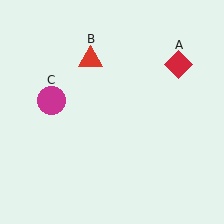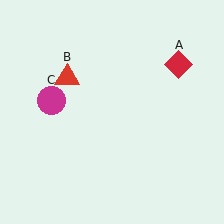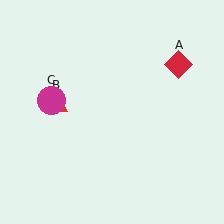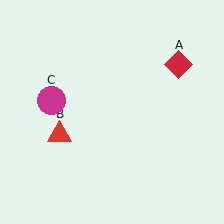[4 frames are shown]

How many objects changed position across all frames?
1 object changed position: red triangle (object B).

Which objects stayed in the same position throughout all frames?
Red diamond (object A) and magenta circle (object C) remained stationary.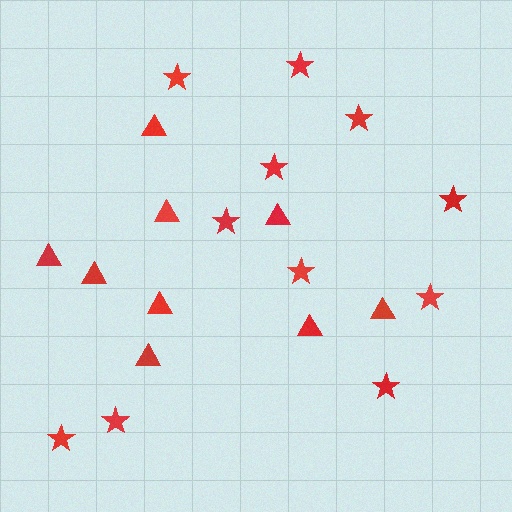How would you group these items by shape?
There are 2 groups: one group of stars (11) and one group of triangles (9).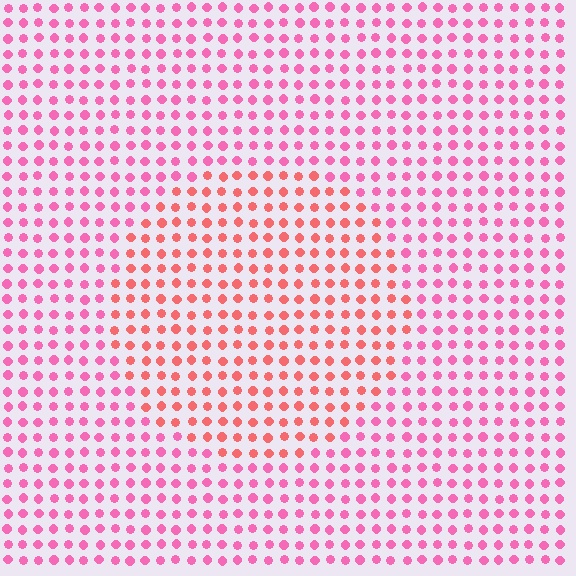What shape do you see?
I see a circle.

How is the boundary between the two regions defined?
The boundary is defined purely by a slight shift in hue (about 30 degrees). Spacing, size, and orientation are identical on both sides.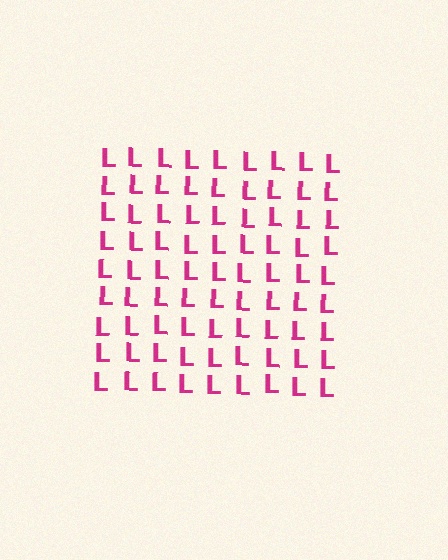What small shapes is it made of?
It is made of small letter L's.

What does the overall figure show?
The overall figure shows a square.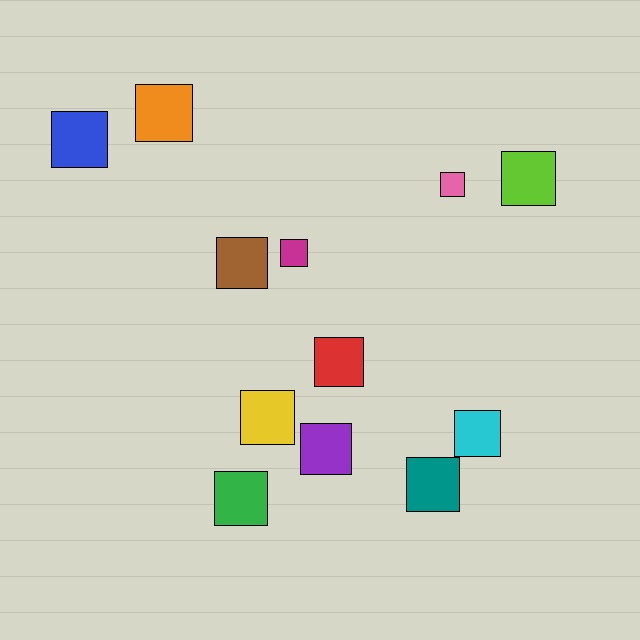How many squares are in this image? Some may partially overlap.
There are 12 squares.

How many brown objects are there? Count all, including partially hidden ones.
There is 1 brown object.